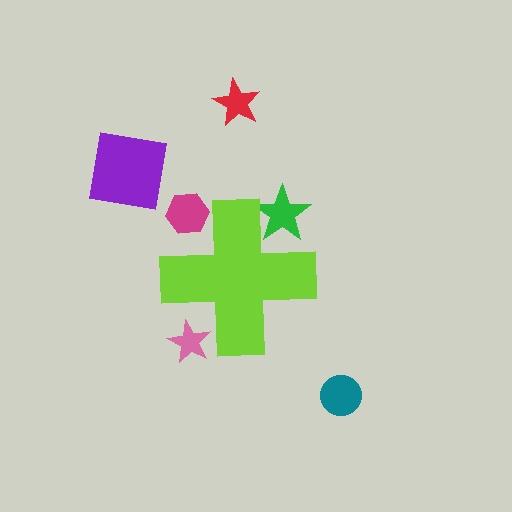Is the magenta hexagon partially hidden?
Yes, the magenta hexagon is partially hidden behind the lime cross.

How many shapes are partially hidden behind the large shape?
3 shapes are partially hidden.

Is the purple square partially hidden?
No, the purple square is fully visible.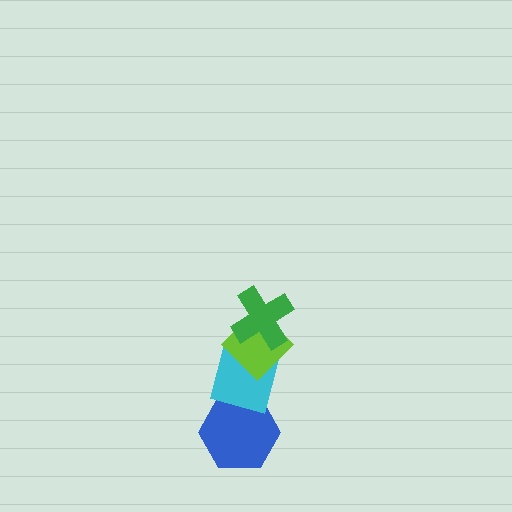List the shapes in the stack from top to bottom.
From top to bottom: the green cross, the lime diamond, the cyan diamond, the blue hexagon.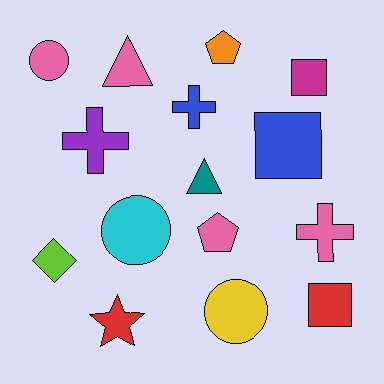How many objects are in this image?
There are 15 objects.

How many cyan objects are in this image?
There is 1 cyan object.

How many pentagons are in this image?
There are 2 pentagons.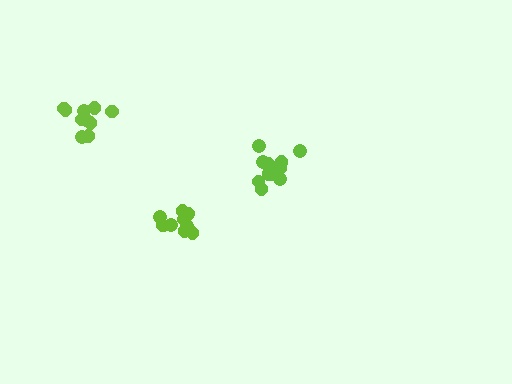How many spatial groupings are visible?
There are 3 spatial groupings.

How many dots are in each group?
Group 1: 10 dots, Group 2: 13 dots, Group 3: 10 dots (33 total).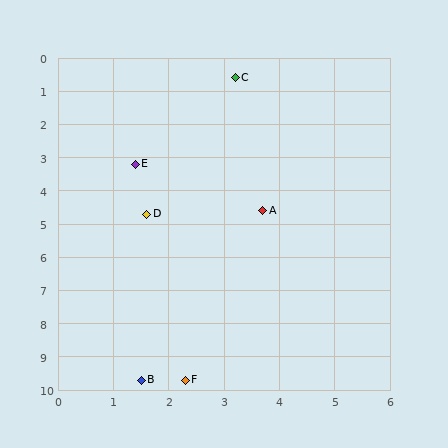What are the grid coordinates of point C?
Point C is at approximately (3.2, 0.6).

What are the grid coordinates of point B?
Point B is at approximately (1.5, 9.7).